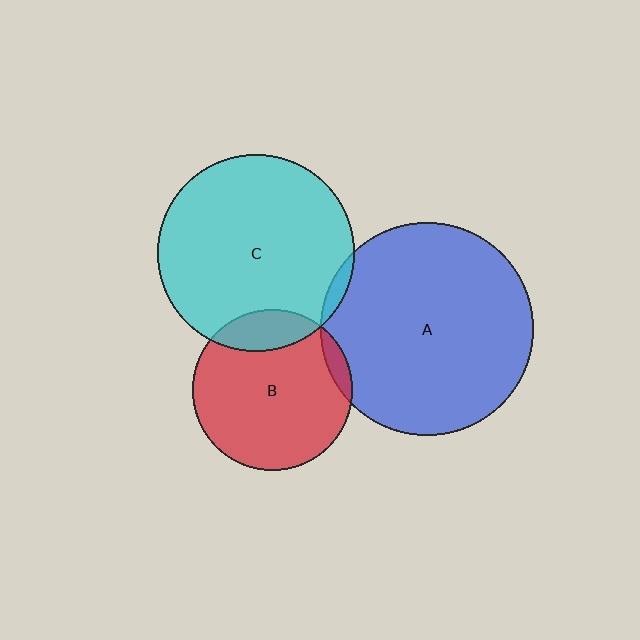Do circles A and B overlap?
Yes.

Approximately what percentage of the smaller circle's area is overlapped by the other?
Approximately 5%.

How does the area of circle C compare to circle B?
Approximately 1.5 times.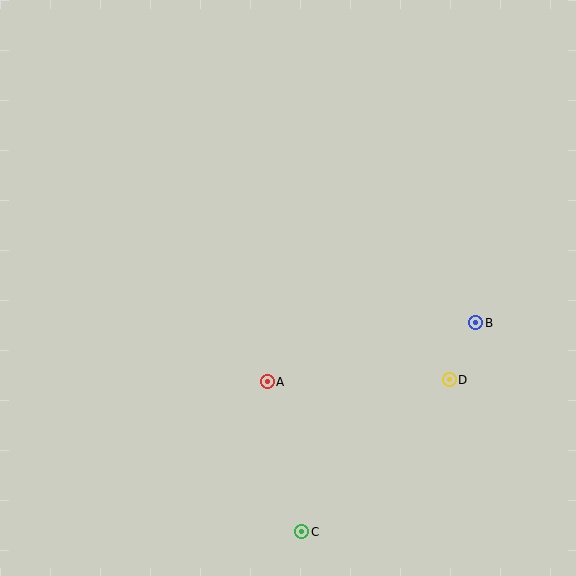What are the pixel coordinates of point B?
Point B is at (476, 323).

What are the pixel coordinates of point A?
Point A is at (267, 382).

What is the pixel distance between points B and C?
The distance between B and C is 272 pixels.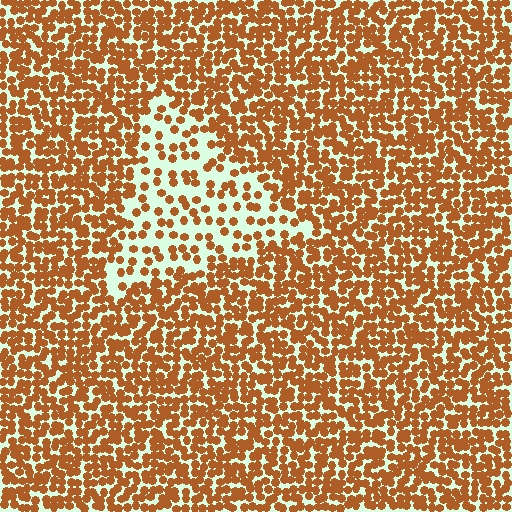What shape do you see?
I see a triangle.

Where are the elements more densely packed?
The elements are more densely packed outside the triangle boundary.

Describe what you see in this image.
The image contains small brown elements arranged at two different densities. A triangle-shaped region is visible where the elements are less densely packed than the surrounding area.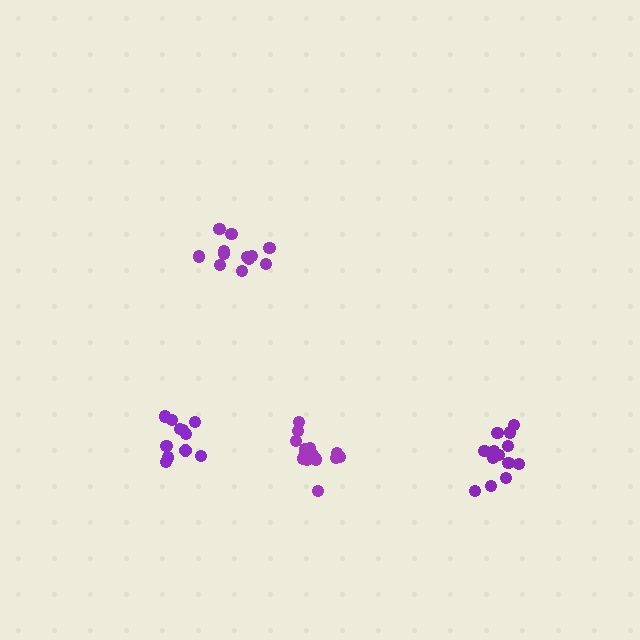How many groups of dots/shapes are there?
There are 4 groups.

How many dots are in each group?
Group 1: 11 dots, Group 2: 13 dots, Group 3: 14 dots, Group 4: 13 dots (51 total).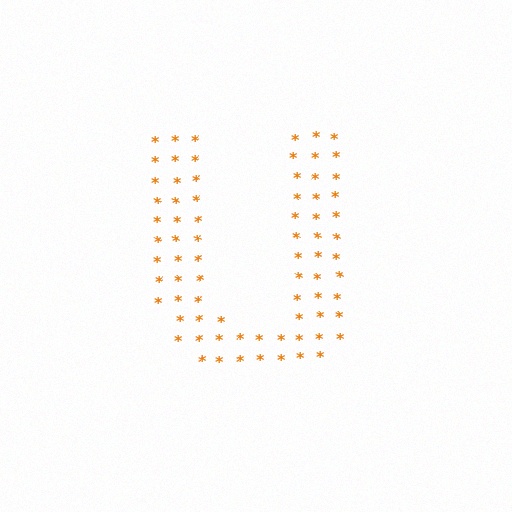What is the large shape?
The large shape is the letter U.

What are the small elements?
The small elements are asterisks.